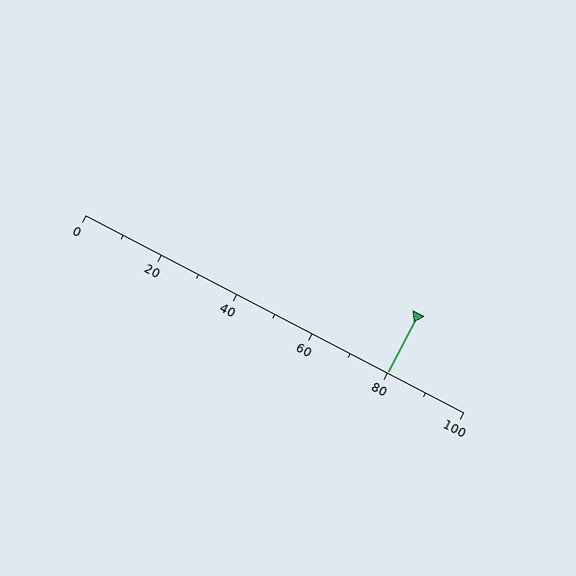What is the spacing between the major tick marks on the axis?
The major ticks are spaced 20 apart.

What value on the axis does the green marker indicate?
The marker indicates approximately 80.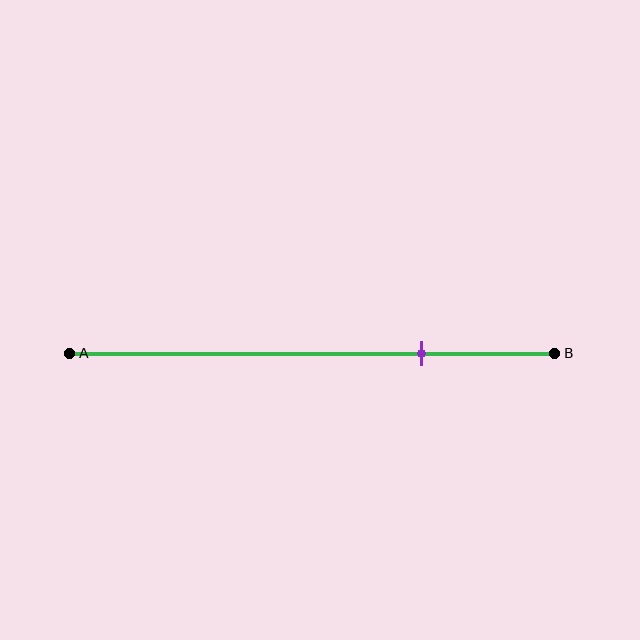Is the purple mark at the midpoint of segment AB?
No, the mark is at about 70% from A, not at the 50% midpoint.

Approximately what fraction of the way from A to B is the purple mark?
The purple mark is approximately 70% of the way from A to B.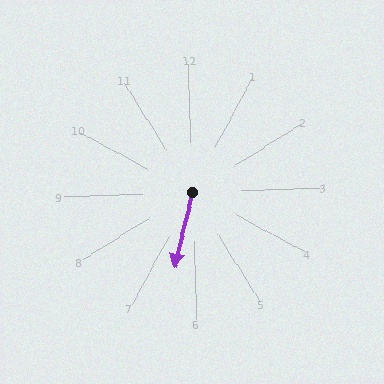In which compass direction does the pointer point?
South.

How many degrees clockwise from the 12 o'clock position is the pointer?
Approximately 195 degrees.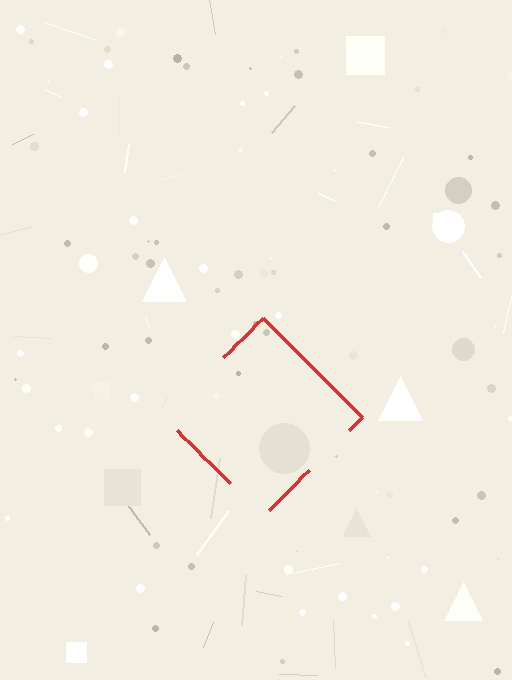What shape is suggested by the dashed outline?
The dashed outline suggests a diamond.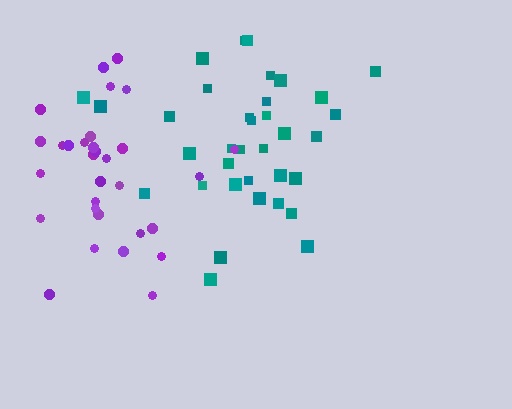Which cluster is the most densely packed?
Purple.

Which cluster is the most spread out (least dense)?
Teal.